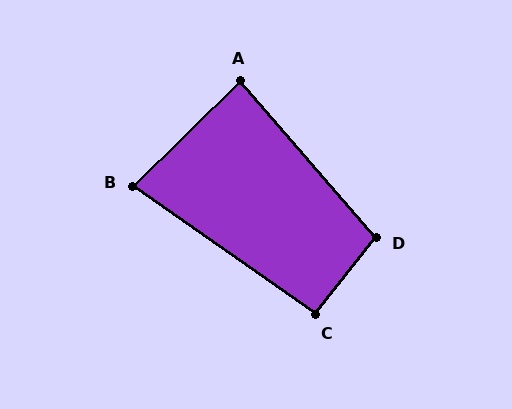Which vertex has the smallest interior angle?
B, at approximately 79 degrees.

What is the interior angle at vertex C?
Approximately 94 degrees (approximately right).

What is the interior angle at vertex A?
Approximately 86 degrees (approximately right).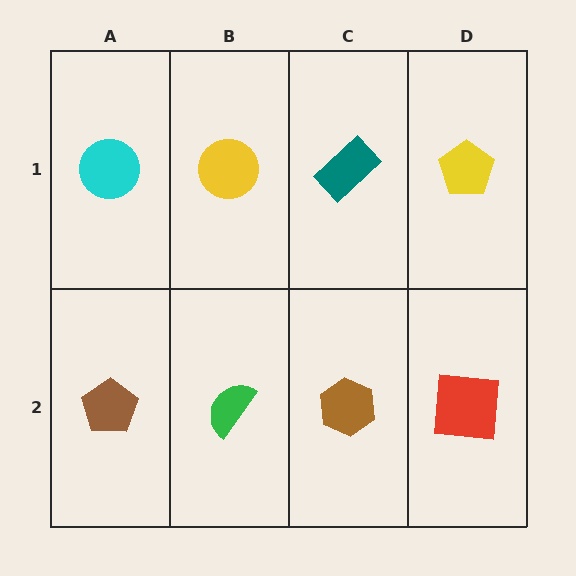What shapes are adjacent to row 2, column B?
A yellow circle (row 1, column B), a brown pentagon (row 2, column A), a brown hexagon (row 2, column C).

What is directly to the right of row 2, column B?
A brown hexagon.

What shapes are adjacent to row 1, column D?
A red square (row 2, column D), a teal rectangle (row 1, column C).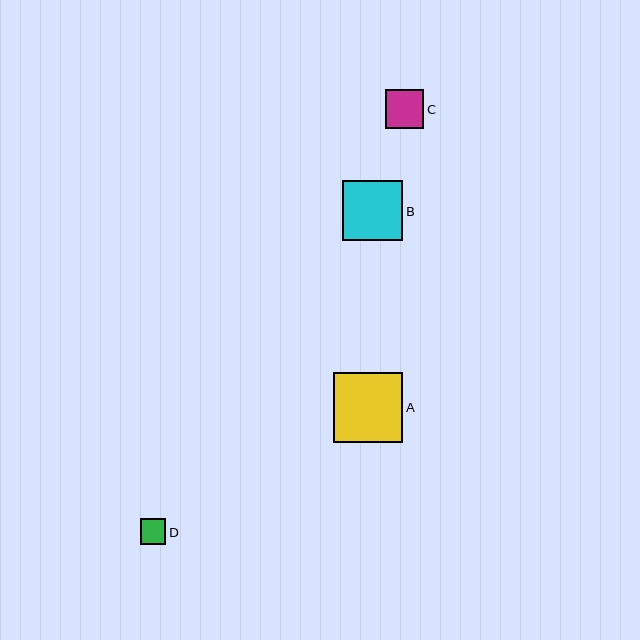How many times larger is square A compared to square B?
Square A is approximately 1.2 times the size of square B.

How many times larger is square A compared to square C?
Square A is approximately 1.8 times the size of square C.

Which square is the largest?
Square A is the largest with a size of approximately 69 pixels.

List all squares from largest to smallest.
From largest to smallest: A, B, C, D.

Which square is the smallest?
Square D is the smallest with a size of approximately 26 pixels.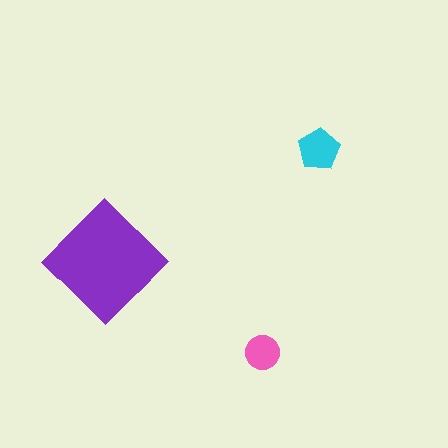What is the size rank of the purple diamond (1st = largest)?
1st.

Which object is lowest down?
The pink circle is bottommost.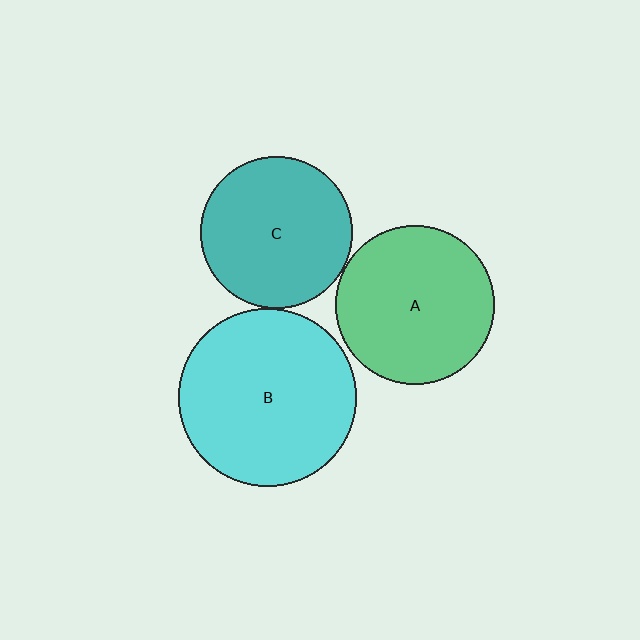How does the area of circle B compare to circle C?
Approximately 1.4 times.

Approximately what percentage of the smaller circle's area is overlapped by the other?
Approximately 5%.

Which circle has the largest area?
Circle B (cyan).